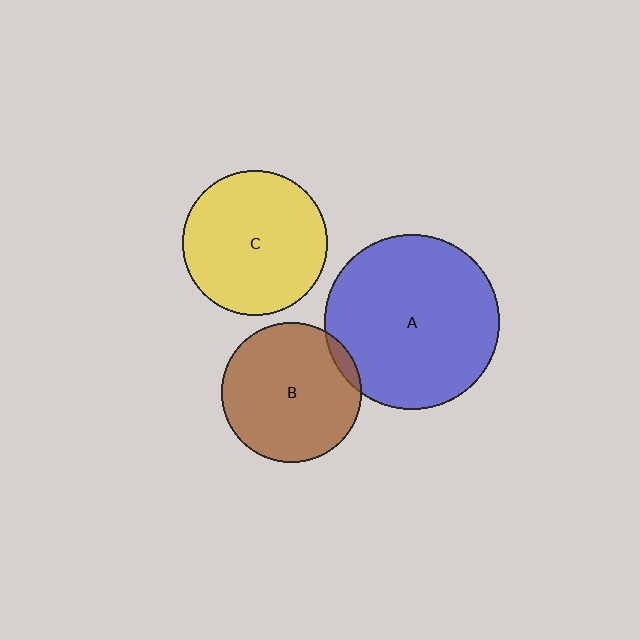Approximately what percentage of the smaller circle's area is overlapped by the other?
Approximately 5%.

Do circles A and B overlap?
Yes.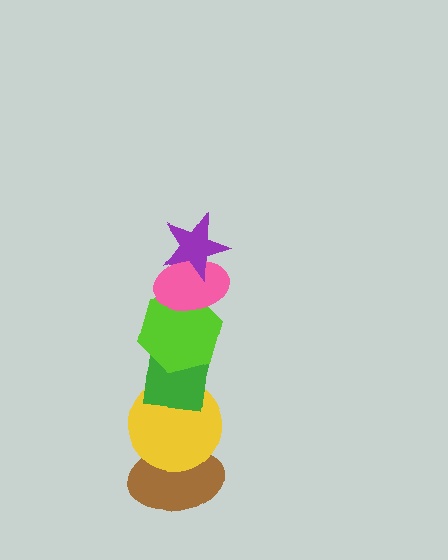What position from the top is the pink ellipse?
The pink ellipse is 2nd from the top.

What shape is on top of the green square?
The lime hexagon is on top of the green square.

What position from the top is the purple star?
The purple star is 1st from the top.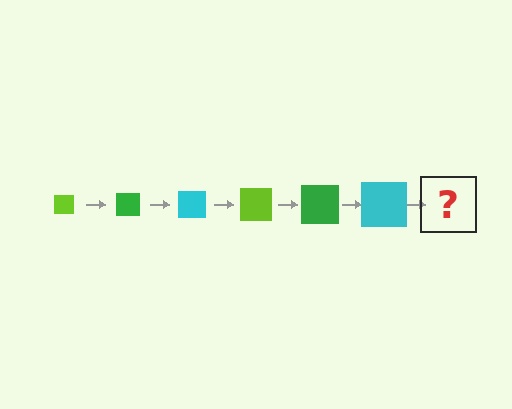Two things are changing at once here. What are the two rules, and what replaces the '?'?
The two rules are that the square grows larger each step and the color cycles through lime, green, and cyan. The '?' should be a lime square, larger than the previous one.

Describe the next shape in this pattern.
It should be a lime square, larger than the previous one.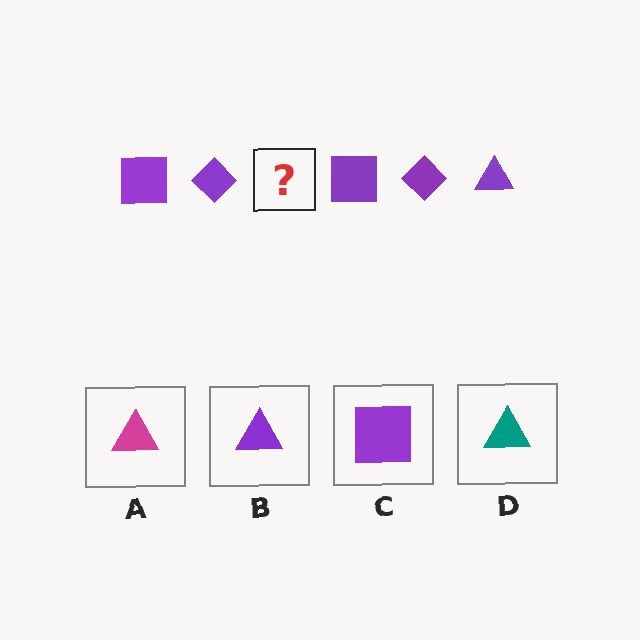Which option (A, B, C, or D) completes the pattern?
B.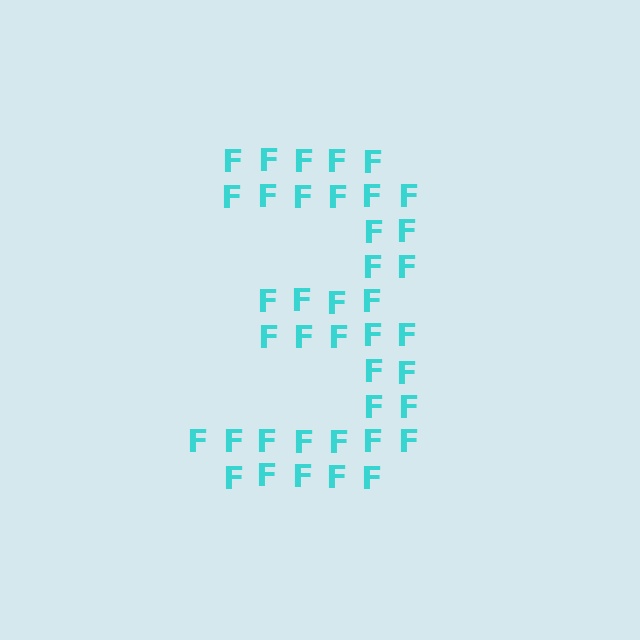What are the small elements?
The small elements are letter F's.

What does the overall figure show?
The overall figure shows the digit 3.